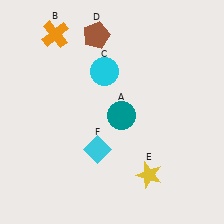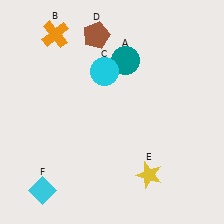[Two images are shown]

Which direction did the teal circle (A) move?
The teal circle (A) moved up.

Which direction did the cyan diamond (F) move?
The cyan diamond (F) moved left.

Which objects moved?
The objects that moved are: the teal circle (A), the cyan diamond (F).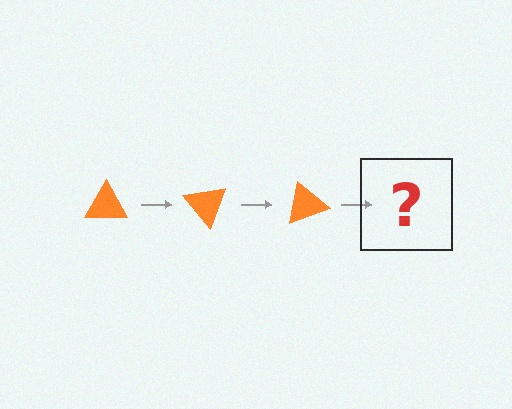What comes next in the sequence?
The next element should be an orange triangle rotated 150 degrees.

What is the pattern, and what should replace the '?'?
The pattern is that the triangle rotates 50 degrees each step. The '?' should be an orange triangle rotated 150 degrees.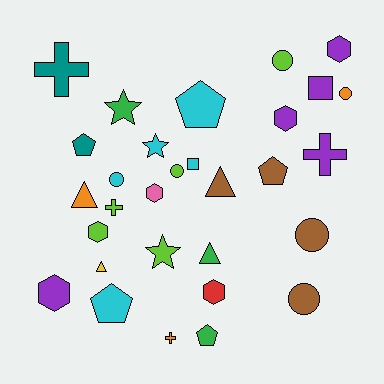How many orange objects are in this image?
There are 3 orange objects.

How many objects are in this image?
There are 30 objects.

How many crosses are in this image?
There are 4 crosses.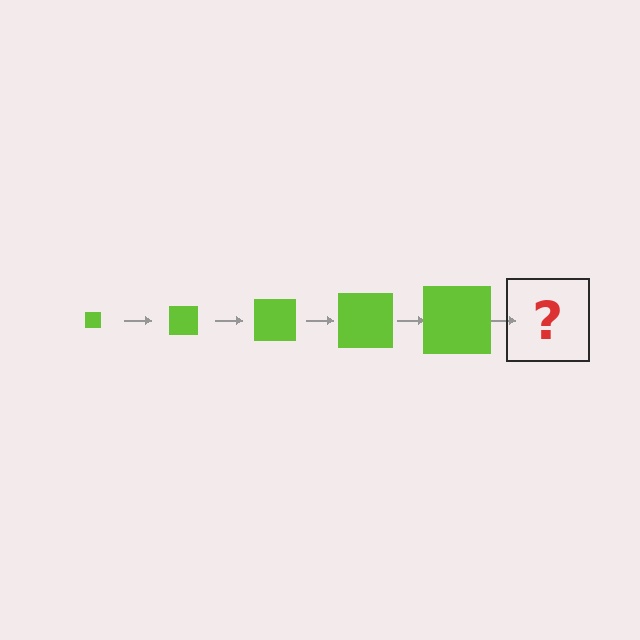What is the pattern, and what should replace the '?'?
The pattern is that the square gets progressively larger each step. The '?' should be a lime square, larger than the previous one.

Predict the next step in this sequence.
The next step is a lime square, larger than the previous one.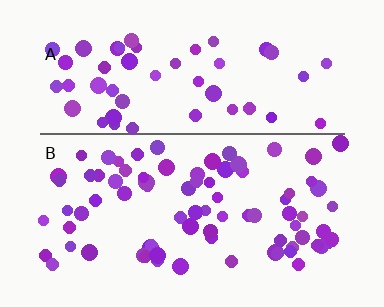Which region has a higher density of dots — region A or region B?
B (the bottom).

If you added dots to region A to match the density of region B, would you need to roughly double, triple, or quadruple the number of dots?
Approximately double.